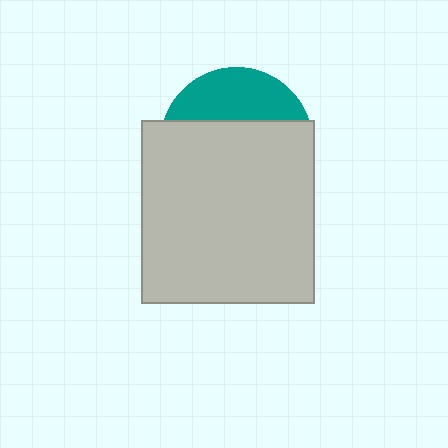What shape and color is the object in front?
The object in front is a light gray rectangle.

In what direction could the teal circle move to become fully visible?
The teal circle could move up. That would shift it out from behind the light gray rectangle entirely.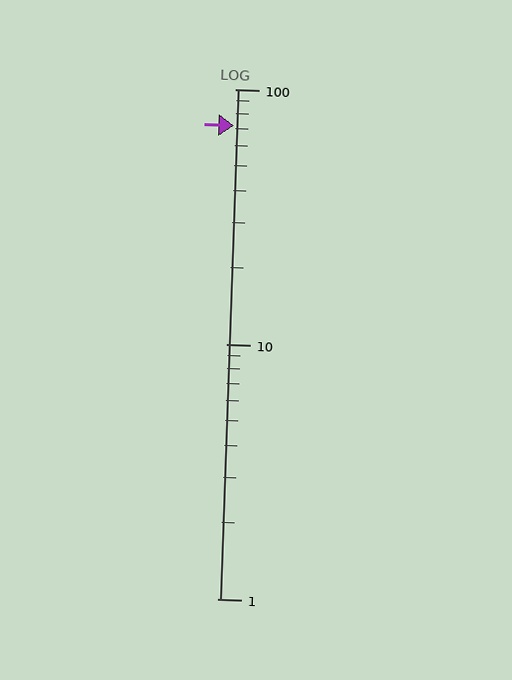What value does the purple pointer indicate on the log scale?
The pointer indicates approximately 72.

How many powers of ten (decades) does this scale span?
The scale spans 2 decades, from 1 to 100.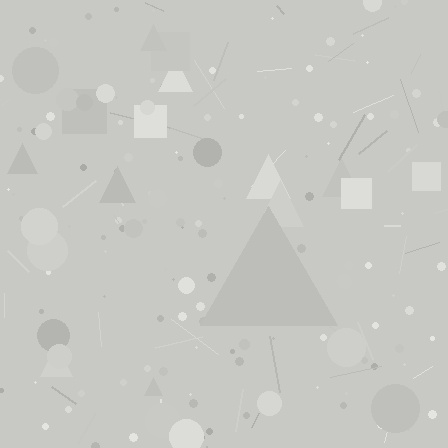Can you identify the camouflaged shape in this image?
The camouflaged shape is a triangle.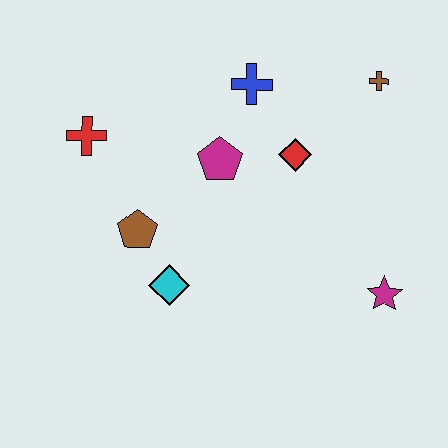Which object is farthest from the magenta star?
The red cross is farthest from the magenta star.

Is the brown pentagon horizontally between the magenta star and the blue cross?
No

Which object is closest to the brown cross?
The red diamond is closest to the brown cross.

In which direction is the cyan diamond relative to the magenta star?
The cyan diamond is to the left of the magenta star.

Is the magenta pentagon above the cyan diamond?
Yes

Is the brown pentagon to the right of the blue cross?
No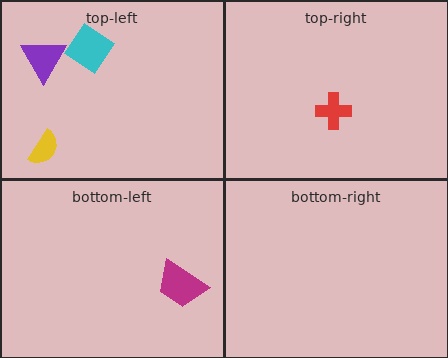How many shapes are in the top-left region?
3.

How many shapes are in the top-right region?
1.